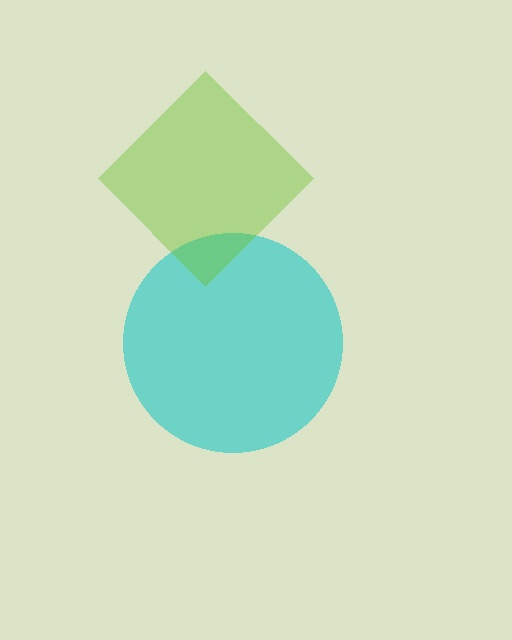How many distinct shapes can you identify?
There are 2 distinct shapes: a cyan circle, a lime diamond.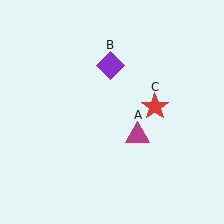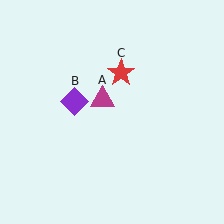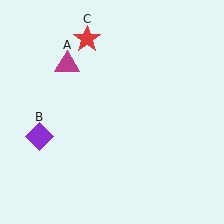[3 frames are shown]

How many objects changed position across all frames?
3 objects changed position: magenta triangle (object A), purple diamond (object B), red star (object C).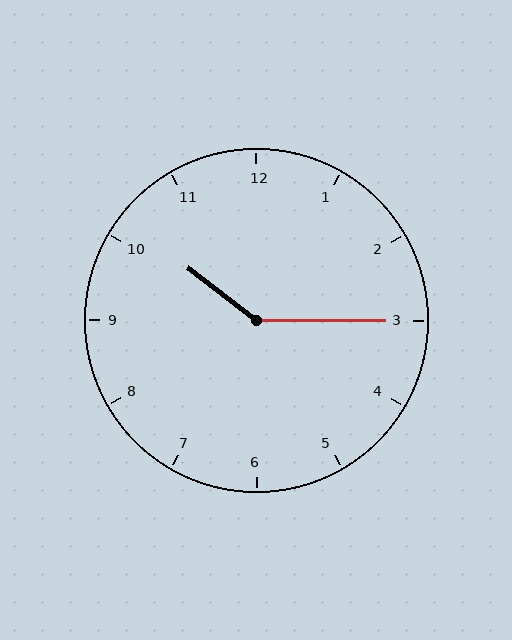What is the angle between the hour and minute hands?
Approximately 142 degrees.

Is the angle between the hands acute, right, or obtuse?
It is obtuse.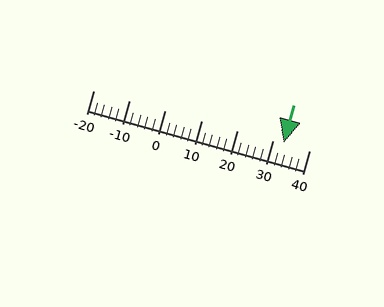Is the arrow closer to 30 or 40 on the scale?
The arrow is closer to 30.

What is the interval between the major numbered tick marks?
The major tick marks are spaced 10 units apart.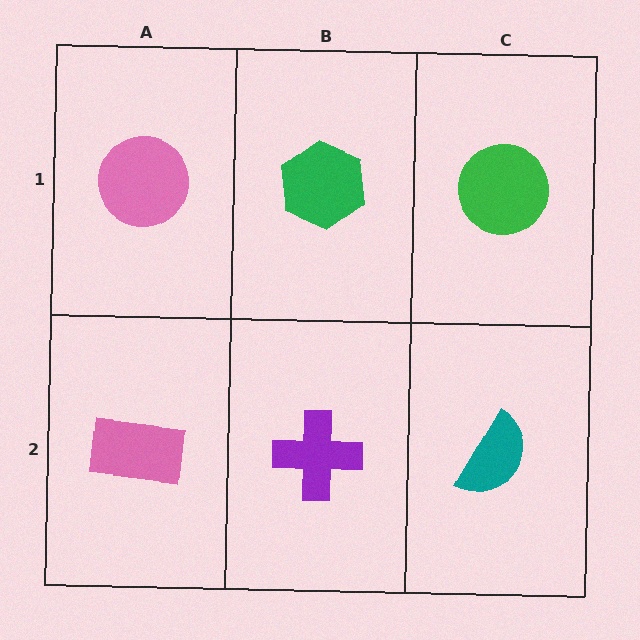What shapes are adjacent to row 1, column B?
A purple cross (row 2, column B), a pink circle (row 1, column A), a green circle (row 1, column C).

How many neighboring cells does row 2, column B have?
3.